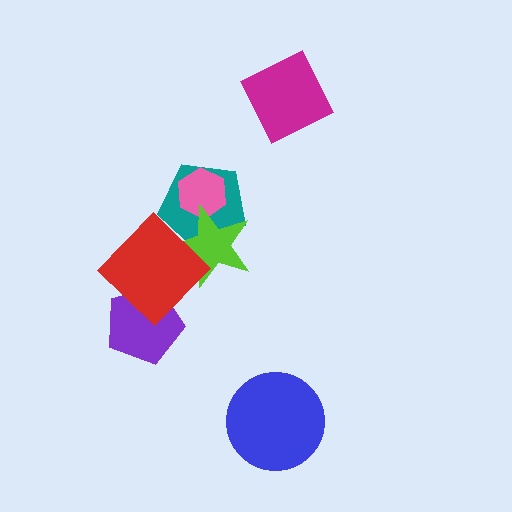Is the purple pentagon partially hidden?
Yes, it is partially covered by another shape.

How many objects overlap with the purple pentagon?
1 object overlaps with the purple pentagon.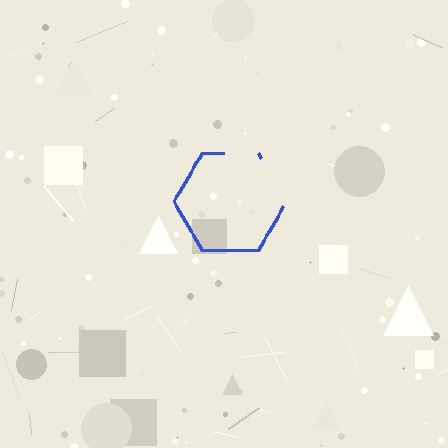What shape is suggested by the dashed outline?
The dashed outline suggests a hexagon.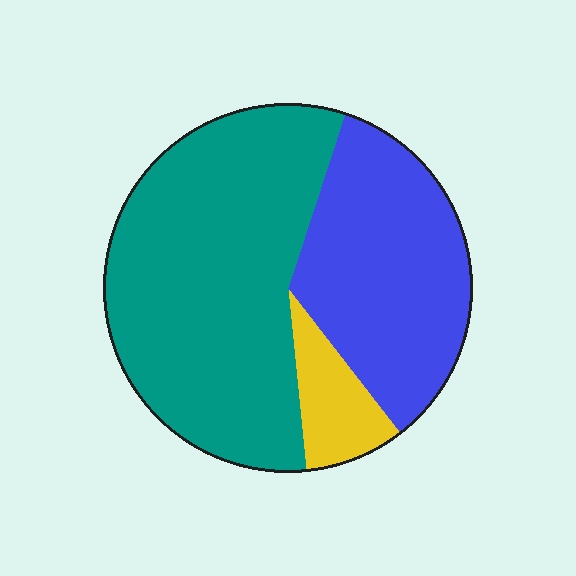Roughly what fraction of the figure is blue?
Blue covers around 35% of the figure.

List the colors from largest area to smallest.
From largest to smallest: teal, blue, yellow.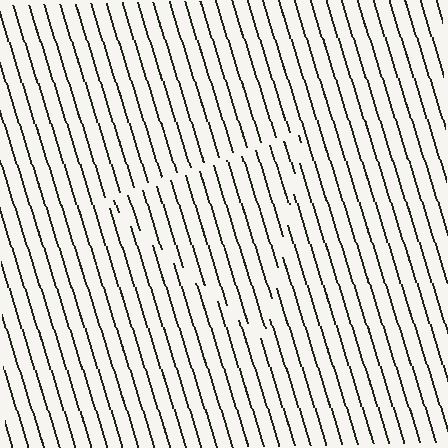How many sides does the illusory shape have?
3 sides — the line-ends trace a triangle.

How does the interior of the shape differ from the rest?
The interior of the shape contains the same grating, shifted by half a period — the contour is defined by the phase discontinuity where line-ends from the inner and outer gratings abut.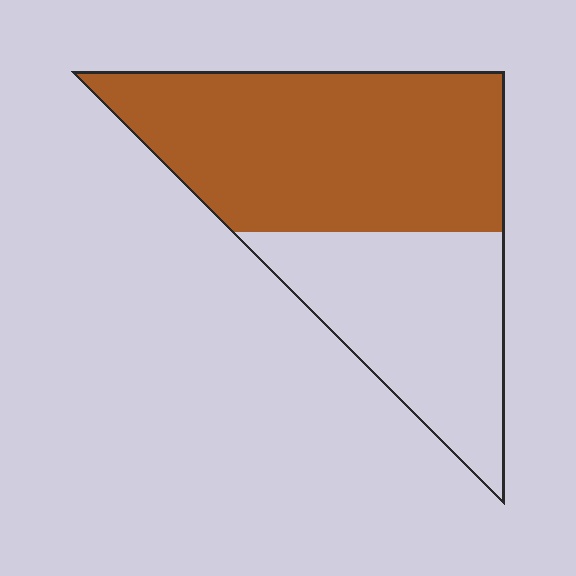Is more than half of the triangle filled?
Yes.